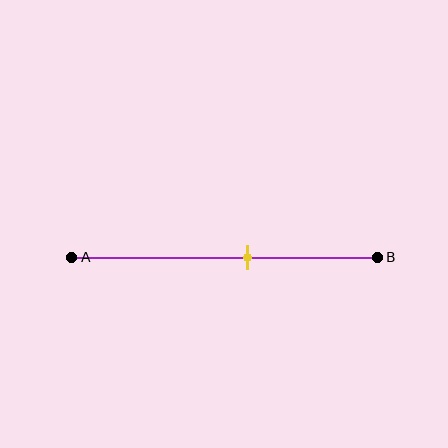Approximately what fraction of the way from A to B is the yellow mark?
The yellow mark is approximately 60% of the way from A to B.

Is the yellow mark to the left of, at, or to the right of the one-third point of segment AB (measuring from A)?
The yellow mark is to the right of the one-third point of segment AB.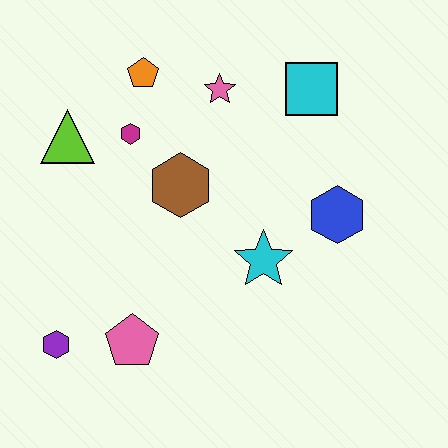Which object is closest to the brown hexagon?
The magenta hexagon is closest to the brown hexagon.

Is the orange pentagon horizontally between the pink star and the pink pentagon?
Yes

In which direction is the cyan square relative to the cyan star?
The cyan square is above the cyan star.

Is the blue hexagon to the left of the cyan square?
No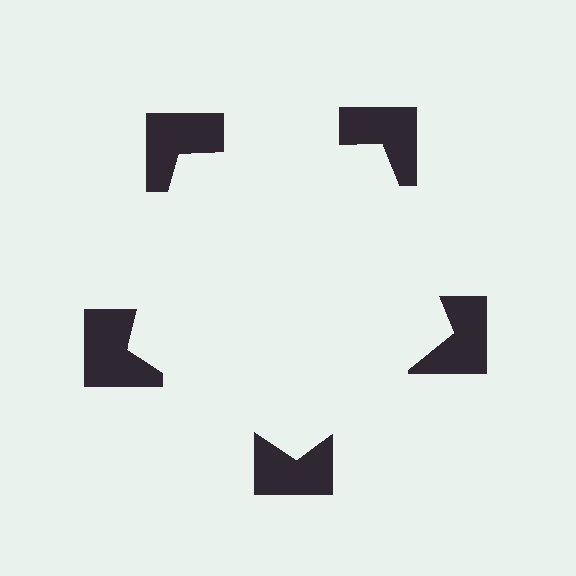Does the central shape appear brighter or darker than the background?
It typically appears slightly brighter than the background, even though no actual brightness change is drawn.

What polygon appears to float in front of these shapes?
An illusory pentagon — its edges are inferred from the aligned wedge cuts in the notched squares, not physically drawn.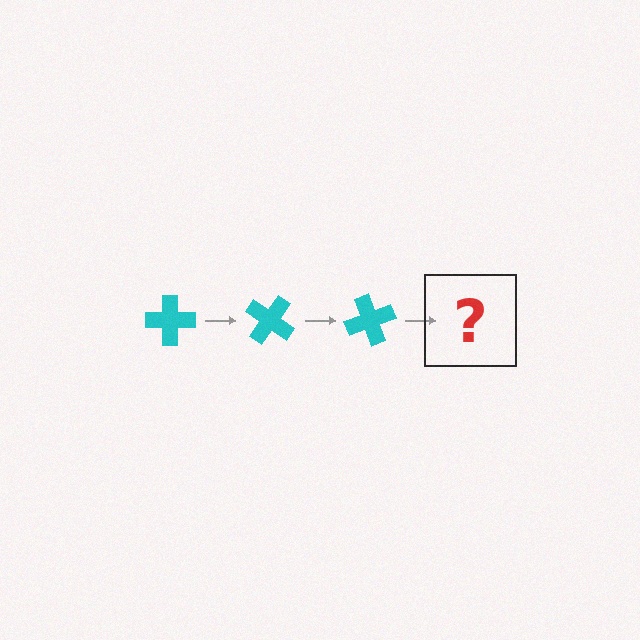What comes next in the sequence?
The next element should be a cyan cross rotated 105 degrees.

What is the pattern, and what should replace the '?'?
The pattern is that the cross rotates 35 degrees each step. The '?' should be a cyan cross rotated 105 degrees.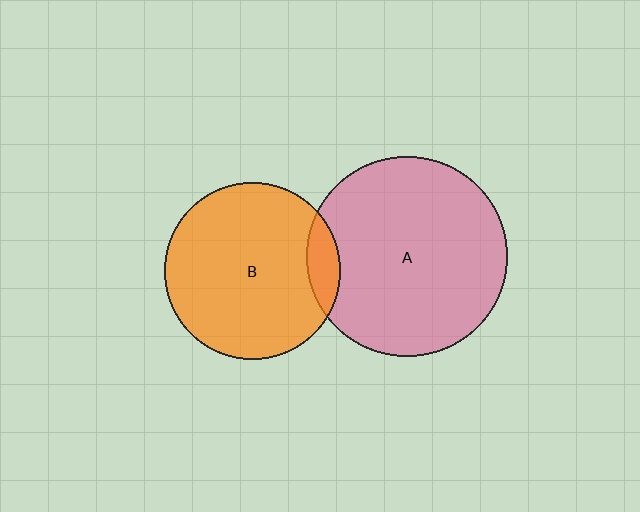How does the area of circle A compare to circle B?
Approximately 1.3 times.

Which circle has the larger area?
Circle A (pink).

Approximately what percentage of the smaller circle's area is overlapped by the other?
Approximately 10%.